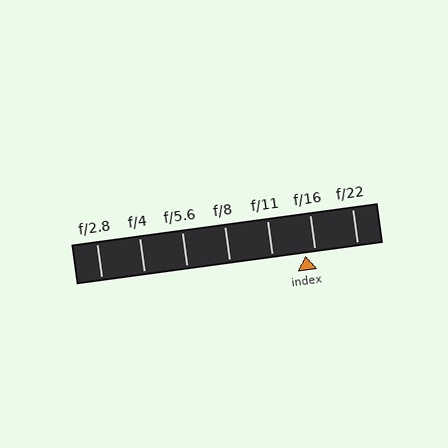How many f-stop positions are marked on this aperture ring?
There are 7 f-stop positions marked.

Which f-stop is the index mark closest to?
The index mark is closest to f/16.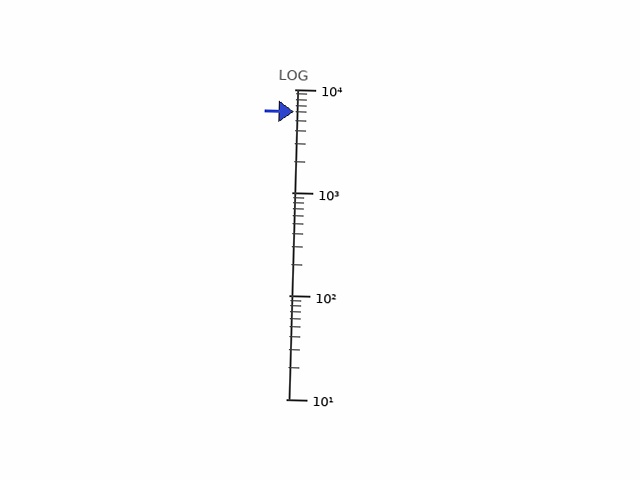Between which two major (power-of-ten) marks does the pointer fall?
The pointer is between 1000 and 10000.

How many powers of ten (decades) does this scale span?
The scale spans 3 decades, from 10 to 10000.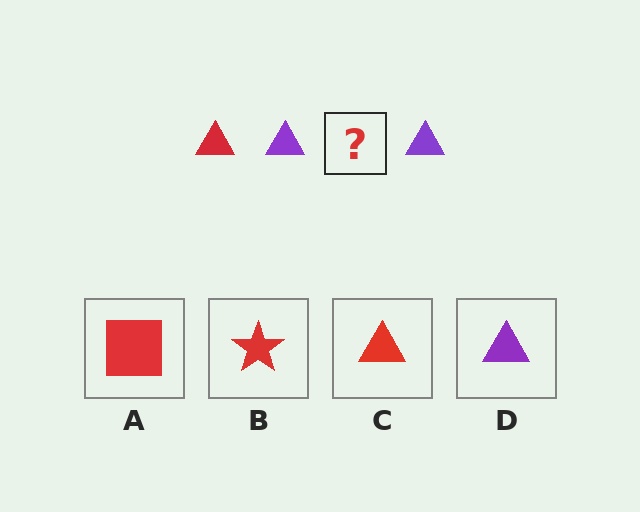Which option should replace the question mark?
Option C.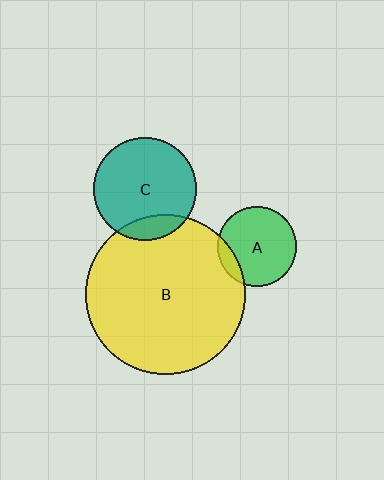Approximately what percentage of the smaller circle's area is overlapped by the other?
Approximately 15%.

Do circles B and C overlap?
Yes.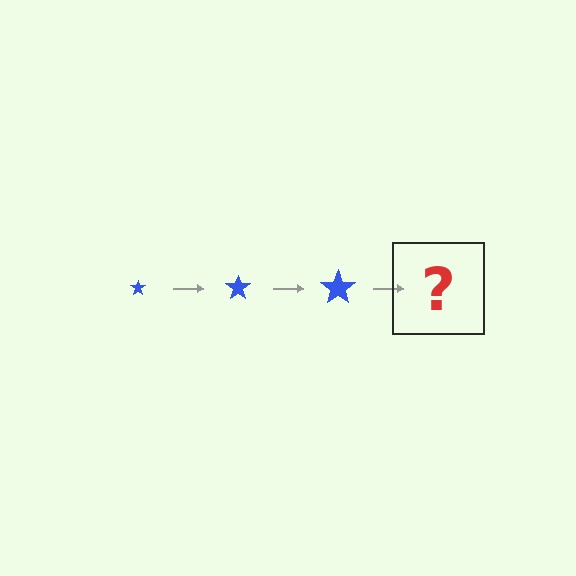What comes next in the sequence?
The next element should be a blue star, larger than the previous one.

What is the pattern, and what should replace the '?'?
The pattern is that the star gets progressively larger each step. The '?' should be a blue star, larger than the previous one.